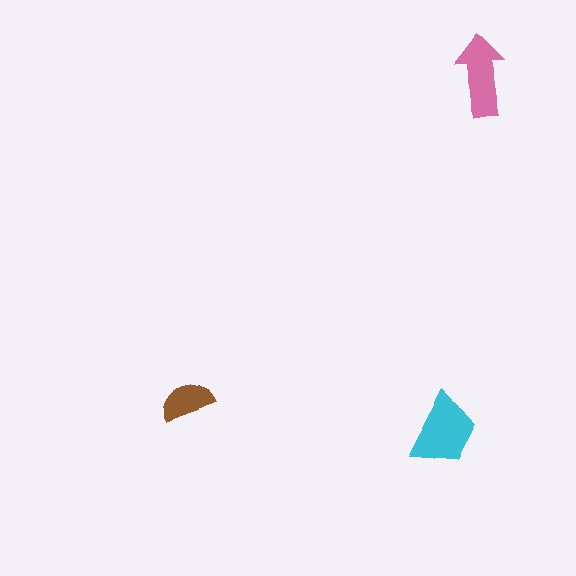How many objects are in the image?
There are 3 objects in the image.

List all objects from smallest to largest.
The brown semicircle, the pink arrow, the cyan trapezoid.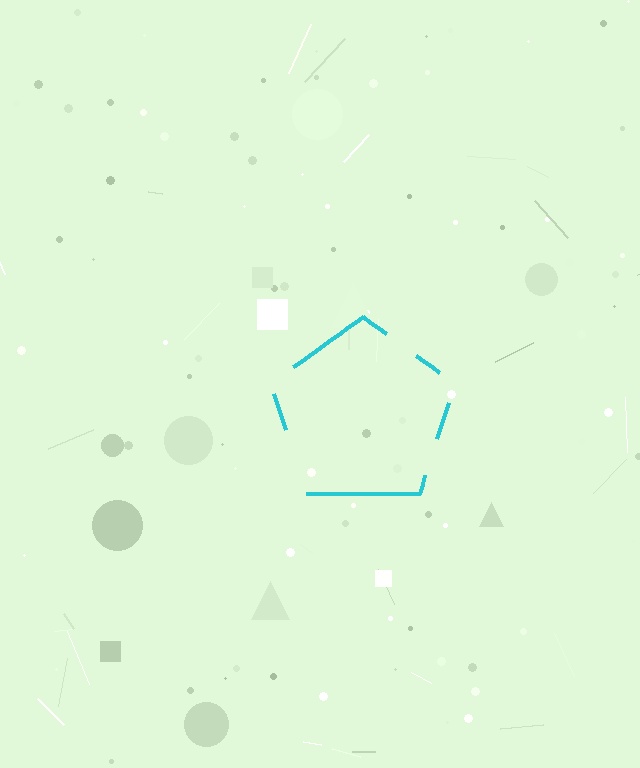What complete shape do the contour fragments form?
The contour fragments form a pentagon.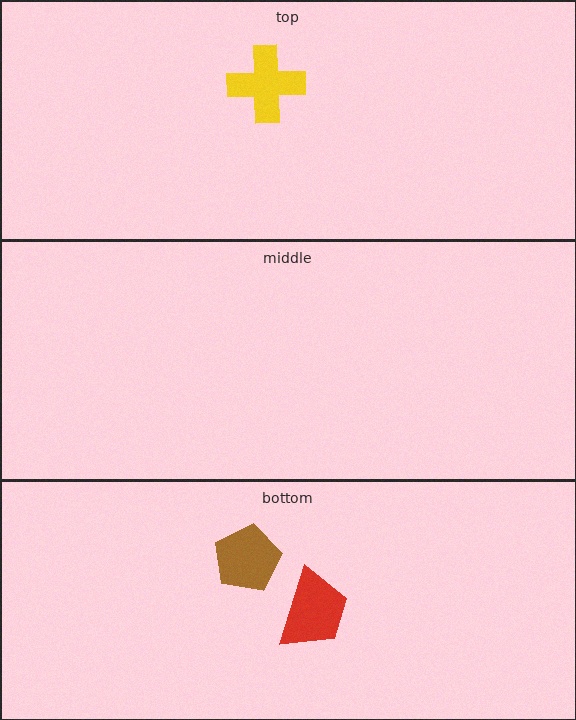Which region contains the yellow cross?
The top region.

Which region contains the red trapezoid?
The bottom region.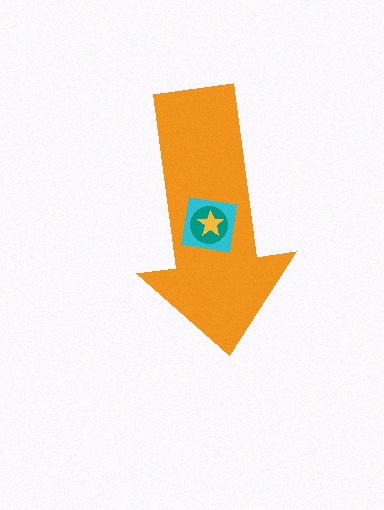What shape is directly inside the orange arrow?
The cyan square.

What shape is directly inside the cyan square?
The teal circle.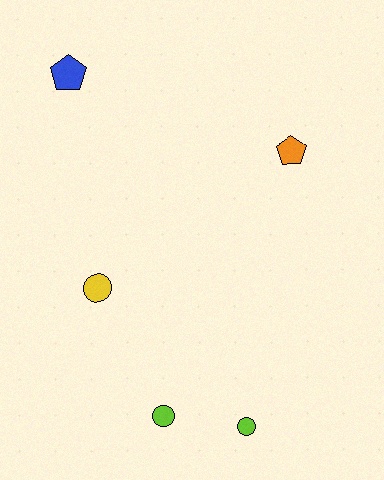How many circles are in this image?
There are 3 circles.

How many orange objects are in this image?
There is 1 orange object.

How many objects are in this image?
There are 5 objects.